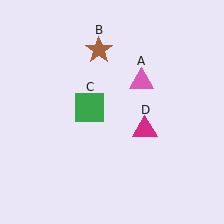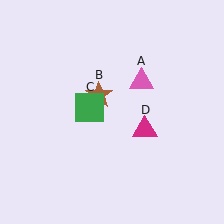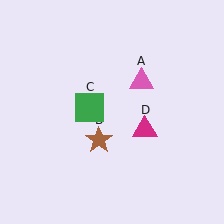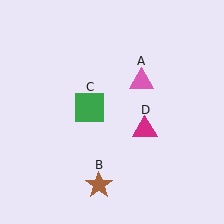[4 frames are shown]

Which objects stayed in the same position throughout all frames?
Pink triangle (object A) and green square (object C) and magenta triangle (object D) remained stationary.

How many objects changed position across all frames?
1 object changed position: brown star (object B).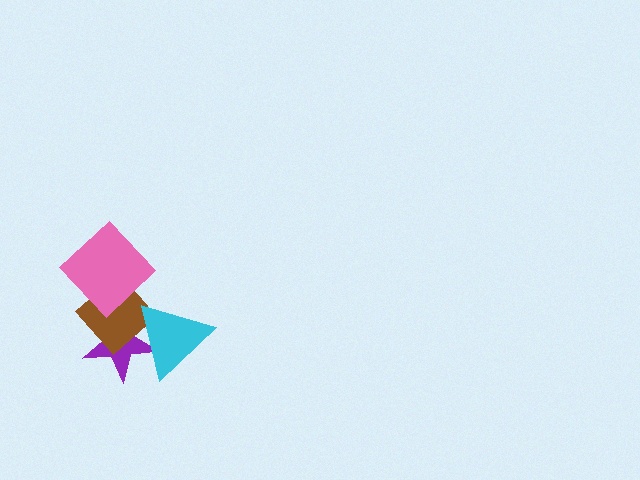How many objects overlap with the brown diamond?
3 objects overlap with the brown diamond.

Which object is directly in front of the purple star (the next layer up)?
The brown diamond is directly in front of the purple star.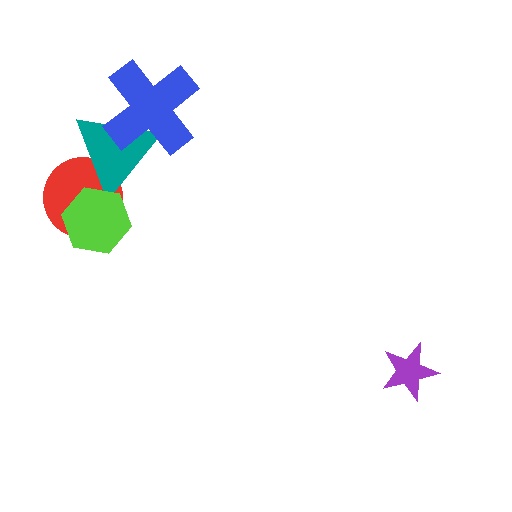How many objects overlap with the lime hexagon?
2 objects overlap with the lime hexagon.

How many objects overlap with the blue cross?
1 object overlaps with the blue cross.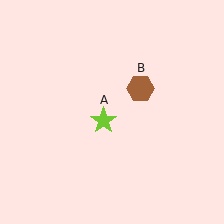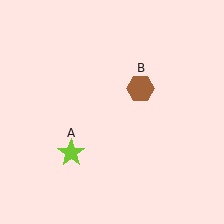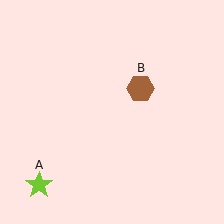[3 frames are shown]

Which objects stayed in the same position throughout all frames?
Brown hexagon (object B) remained stationary.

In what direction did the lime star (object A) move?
The lime star (object A) moved down and to the left.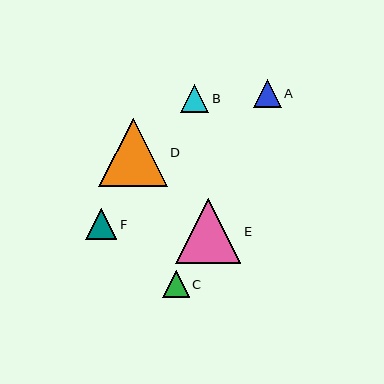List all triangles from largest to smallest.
From largest to smallest: D, E, F, B, A, C.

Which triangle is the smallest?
Triangle C is the smallest with a size of approximately 27 pixels.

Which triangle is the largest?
Triangle D is the largest with a size of approximately 68 pixels.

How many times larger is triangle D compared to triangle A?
Triangle D is approximately 2.5 times the size of triangle A.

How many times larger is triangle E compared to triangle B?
Triangle E is approximately 2.3 times the size of triangle B.